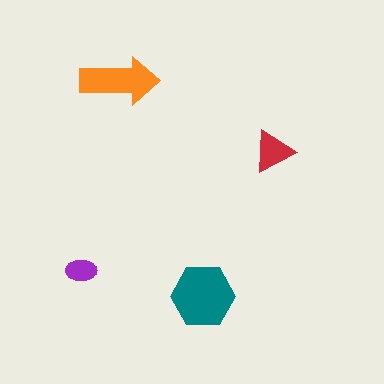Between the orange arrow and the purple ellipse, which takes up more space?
The orange arrow.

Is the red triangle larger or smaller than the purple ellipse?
Larger.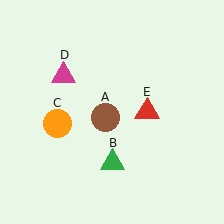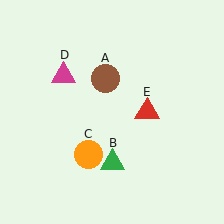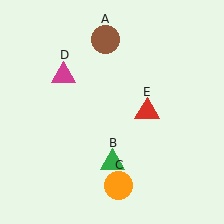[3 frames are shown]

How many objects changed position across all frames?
2 objects changed position: brown circle (object A), orange circle (object C).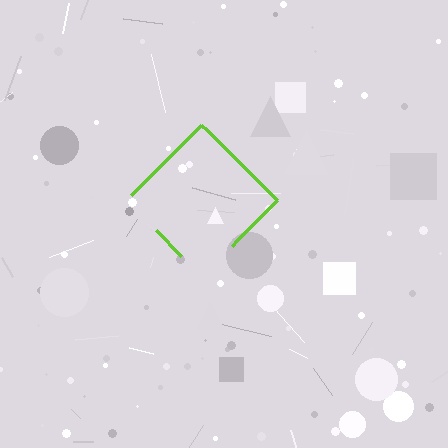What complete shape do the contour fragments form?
The contour fragments form a diamond.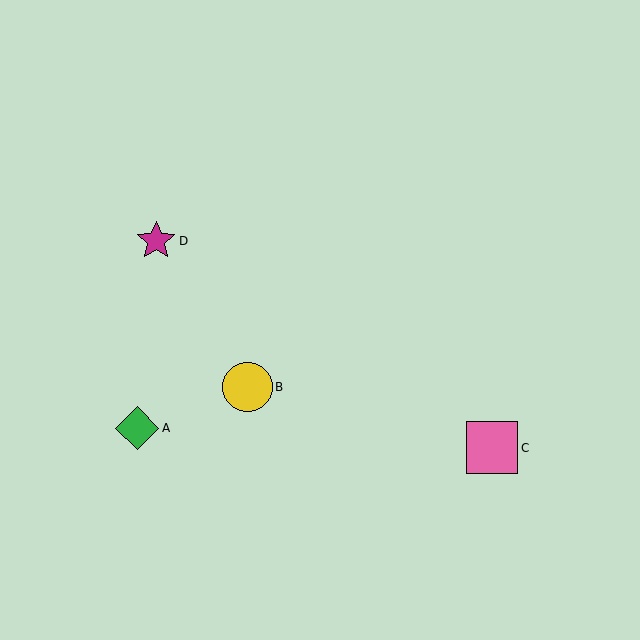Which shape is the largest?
The pink square (labeled C) is the largest.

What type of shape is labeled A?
Shape A is a green diamond.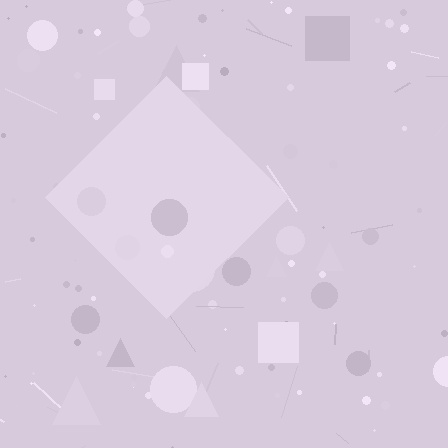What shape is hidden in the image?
A diamond is hidden in the image.